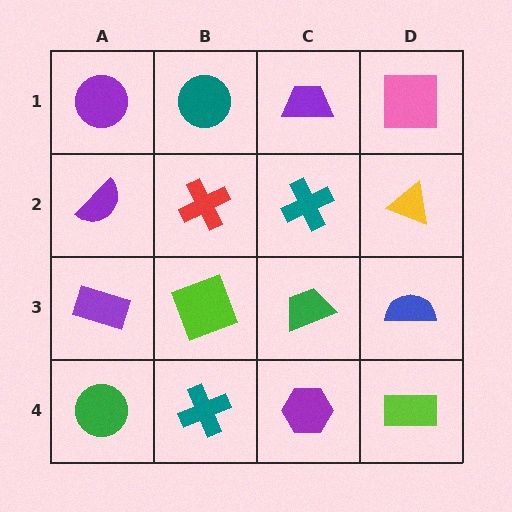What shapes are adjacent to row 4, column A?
A purple rectangle (row 3, column A), a teal cross (row 4, column B).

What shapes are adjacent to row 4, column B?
A lime square (row 3, column B), a green circle (row 4, column A), a purple hexagon (row 4, column C).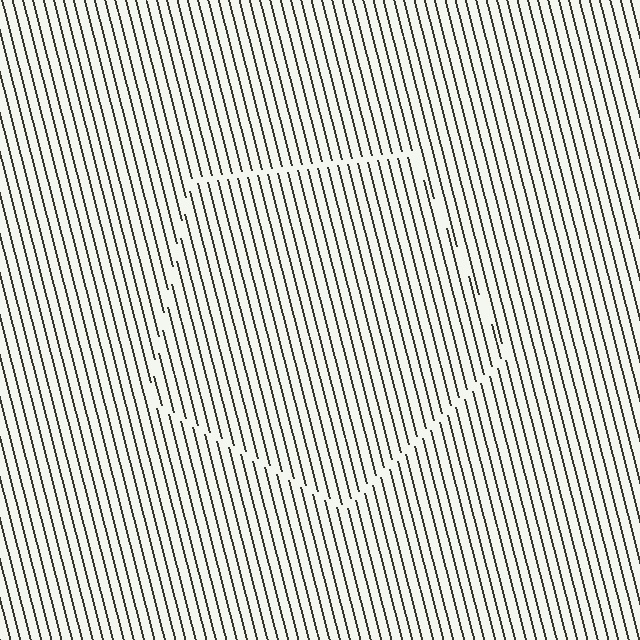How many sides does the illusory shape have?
5 sides — the line-ends trace a pentagon.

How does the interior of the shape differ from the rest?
The interior of the shape contains the same grating, shifted by half a period — the contour is defined by the phase discontinuity where line-ends from the inner and outer gratings abut.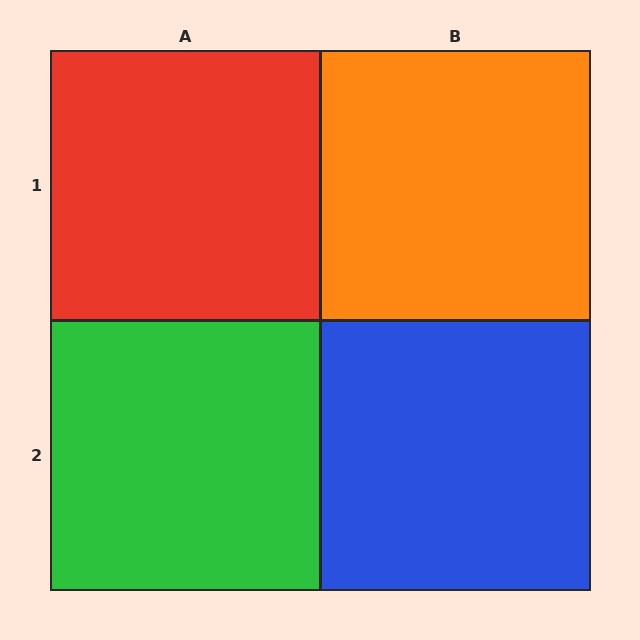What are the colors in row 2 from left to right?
Green, blue.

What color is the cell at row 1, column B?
Orange.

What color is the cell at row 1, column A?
Red.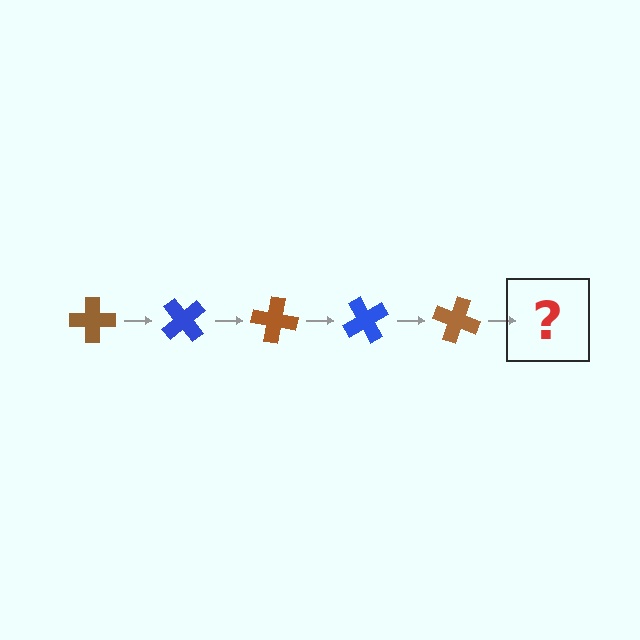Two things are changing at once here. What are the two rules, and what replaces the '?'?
The two rules are that it rotates 50 degrees each step and the color cycles through brown and blue. The '?' should be a blue cross, rotated 250 degrees from the start.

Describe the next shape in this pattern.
It should be a blue cross, rotated 250 degrees from the start.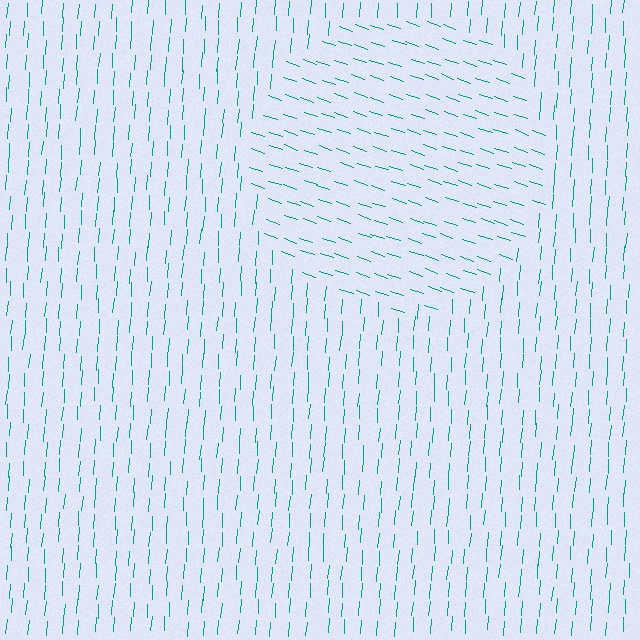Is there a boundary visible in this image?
Yes, there is a texture boundary formed by a change in line orientation.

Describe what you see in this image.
The image is filled with small teal line segments. A circle region in the image has lines oriented differently from the surrounding lines, creating a visible texture boundary.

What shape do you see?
I see a circle.